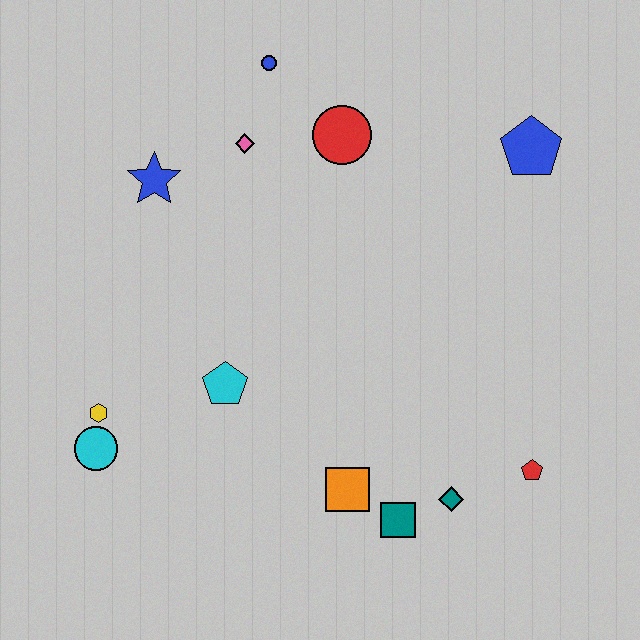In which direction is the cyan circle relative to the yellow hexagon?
The cyan circle is below the yellow hexagon.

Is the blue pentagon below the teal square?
No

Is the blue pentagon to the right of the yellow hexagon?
Yes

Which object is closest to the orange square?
The teal square is closest to the orange square.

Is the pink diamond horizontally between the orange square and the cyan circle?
Yes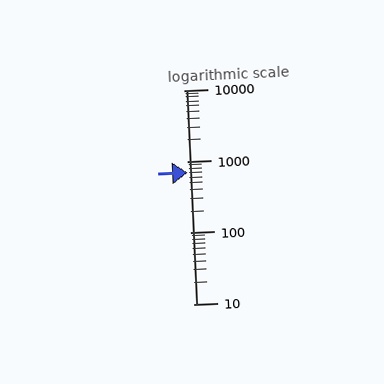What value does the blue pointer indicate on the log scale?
The pointer indicates approximately 700.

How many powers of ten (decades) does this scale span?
The scale spans 3 decades, from 10 to 10000.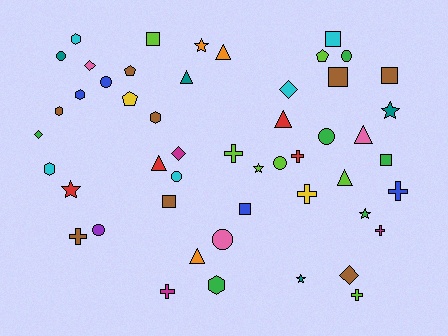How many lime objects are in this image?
There are 7 lime objects.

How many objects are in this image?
There are 50 objects.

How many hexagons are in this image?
There are 6 hexagons.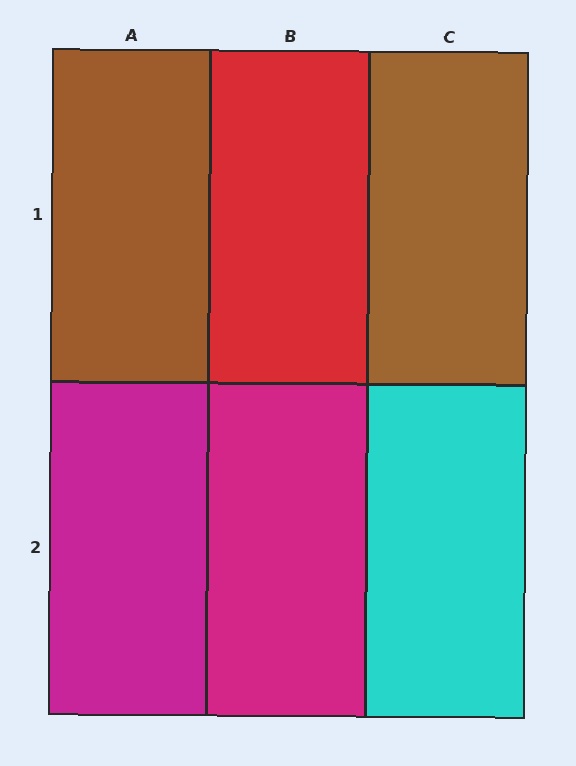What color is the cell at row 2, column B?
Magenta.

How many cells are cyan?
1 cell is cyan.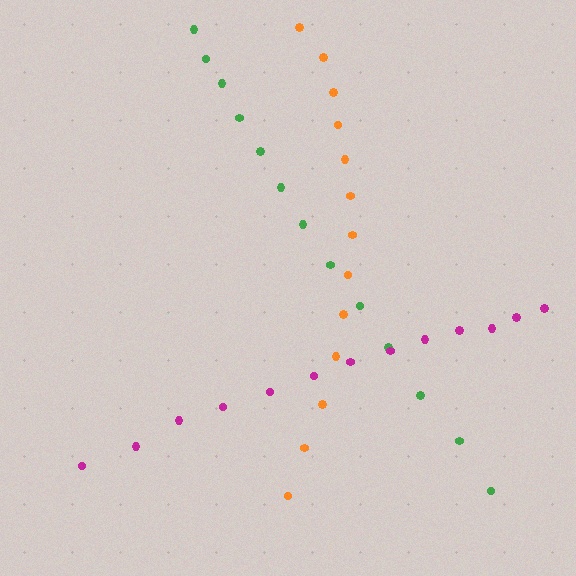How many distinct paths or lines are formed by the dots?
There are 3 distinct paths.